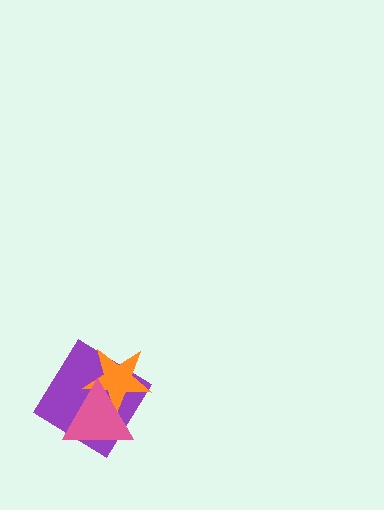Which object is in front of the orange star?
The pink triangle is in front of the orange star.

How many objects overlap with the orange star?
2 objects overlap with the orange star.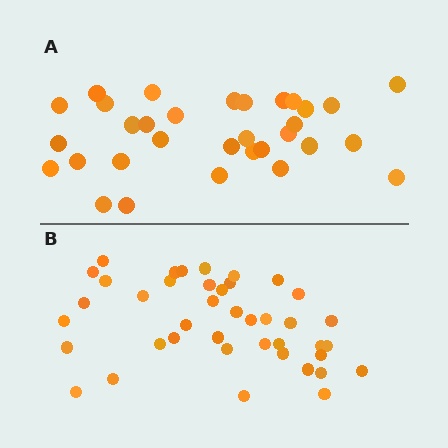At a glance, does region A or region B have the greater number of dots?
Region B (the bottom region) has more dots.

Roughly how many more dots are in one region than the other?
Region B has roughly 8 or so more dots than region A.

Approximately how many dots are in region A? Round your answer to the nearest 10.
About 30 dots. (The exact count is 32, which rounds to 30.)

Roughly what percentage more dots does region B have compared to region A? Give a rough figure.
About 30% more.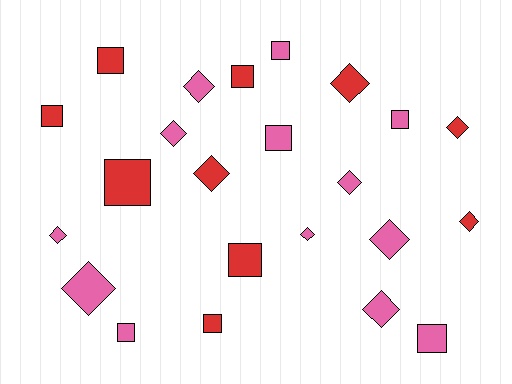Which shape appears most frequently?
Diamond, with 12 objects.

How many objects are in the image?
There are 23 objects.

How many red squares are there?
There are 6 red squares.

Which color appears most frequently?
Pink, with 13 objects.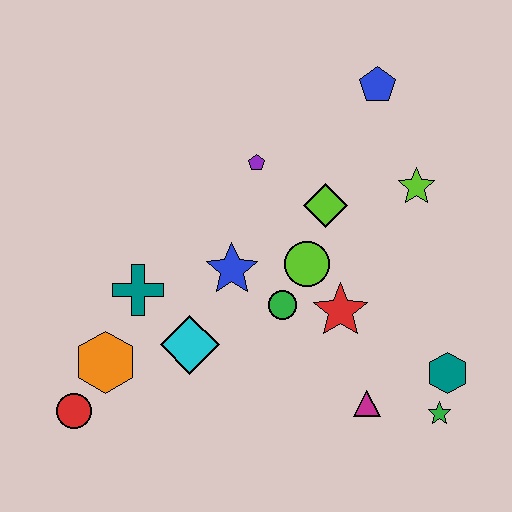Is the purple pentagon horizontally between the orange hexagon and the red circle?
No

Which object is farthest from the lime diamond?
The red circle is farthest from the lime diamond.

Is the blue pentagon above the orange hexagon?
Yes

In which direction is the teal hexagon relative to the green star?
The teal hexagon is above the green star.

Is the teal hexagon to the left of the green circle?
No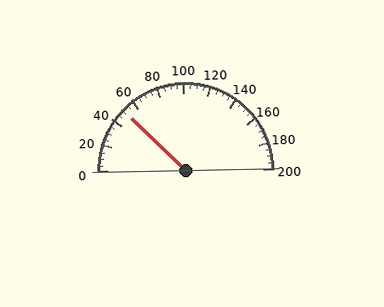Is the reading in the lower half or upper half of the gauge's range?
The reading is in the lower half of the range (0 to 200).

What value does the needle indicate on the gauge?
The needle indicates approximately 50.